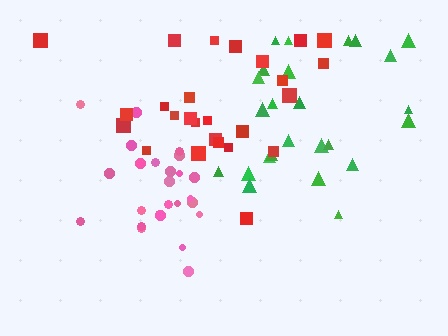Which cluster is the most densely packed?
Pink.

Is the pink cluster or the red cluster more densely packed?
Pink.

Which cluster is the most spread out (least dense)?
Green.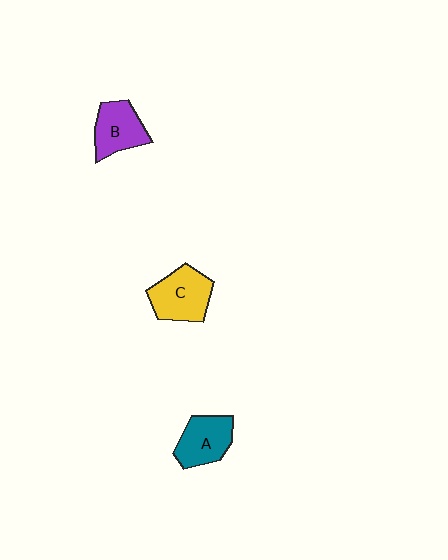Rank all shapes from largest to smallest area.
From largest to smallest: C (yellow), A (teal), B (purple).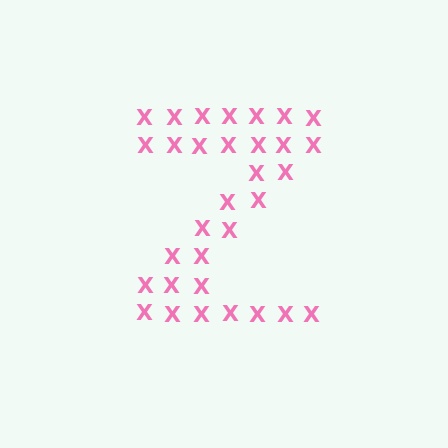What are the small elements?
The small elements are letter X's.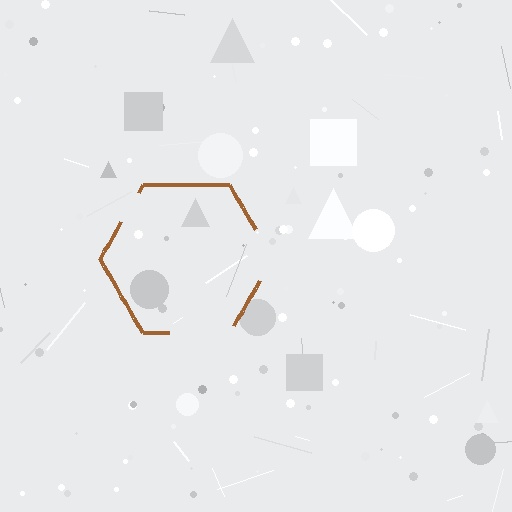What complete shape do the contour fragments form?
The contour fragments form a hexagon.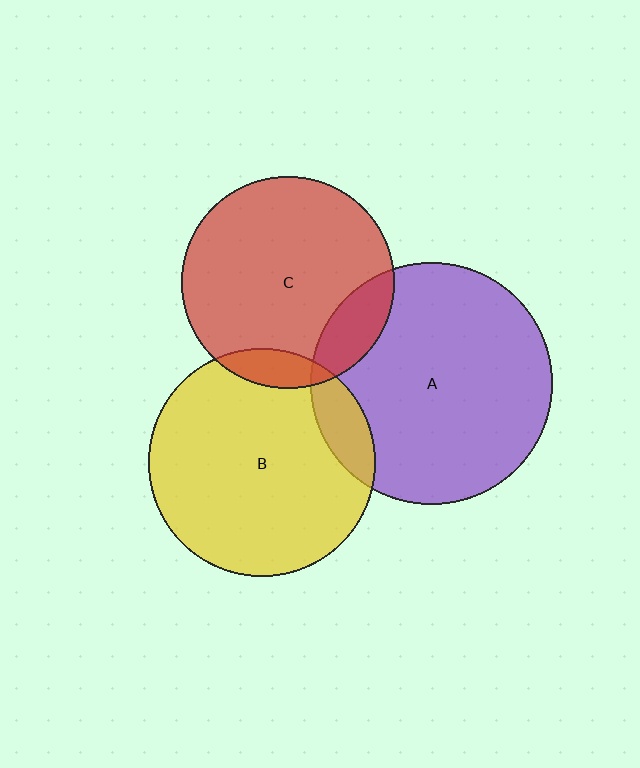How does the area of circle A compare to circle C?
Approximately 1.3 times.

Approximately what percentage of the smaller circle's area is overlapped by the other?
Approximately 10%.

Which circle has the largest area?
Circle A (purple).